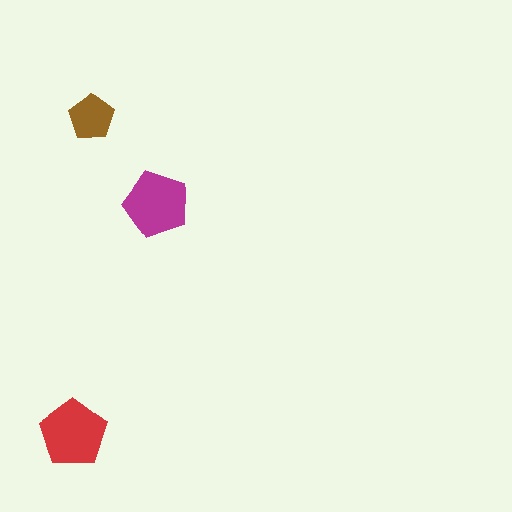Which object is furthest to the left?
The red pentagon is leftmost.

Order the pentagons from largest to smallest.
the red one, the magenta one, the brown one.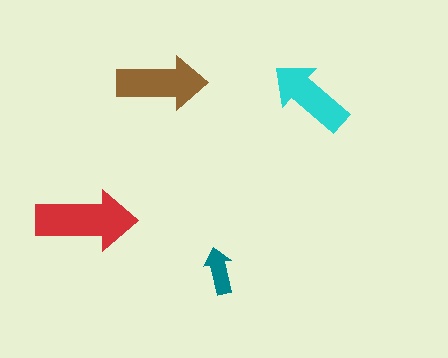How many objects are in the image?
There are 4 objects in the image.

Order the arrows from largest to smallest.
the red one, the brown one, the cyan one, the teal one.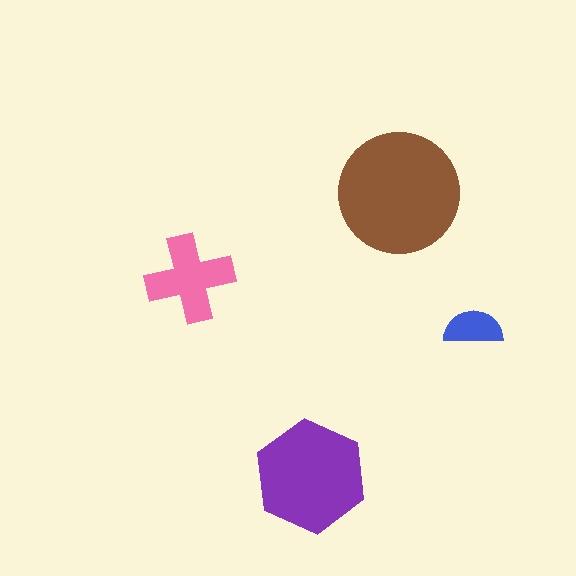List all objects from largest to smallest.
The brown circle, the purple hexagon, the pink cross, the blue semicircle.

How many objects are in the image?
There are 4 objects in the image.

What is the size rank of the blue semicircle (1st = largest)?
4th.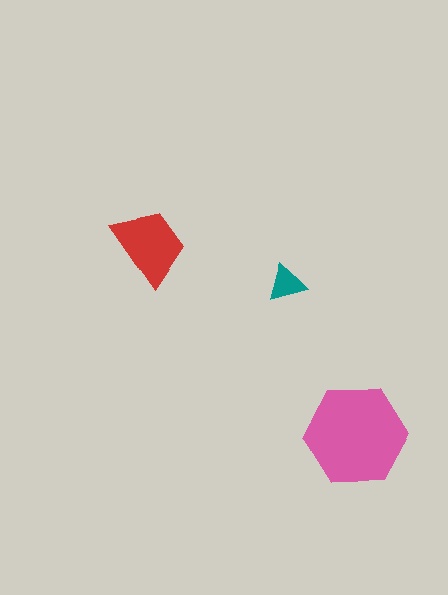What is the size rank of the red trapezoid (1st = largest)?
2nd.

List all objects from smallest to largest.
The teal triangle, the red trapezoid, the pink hexagon.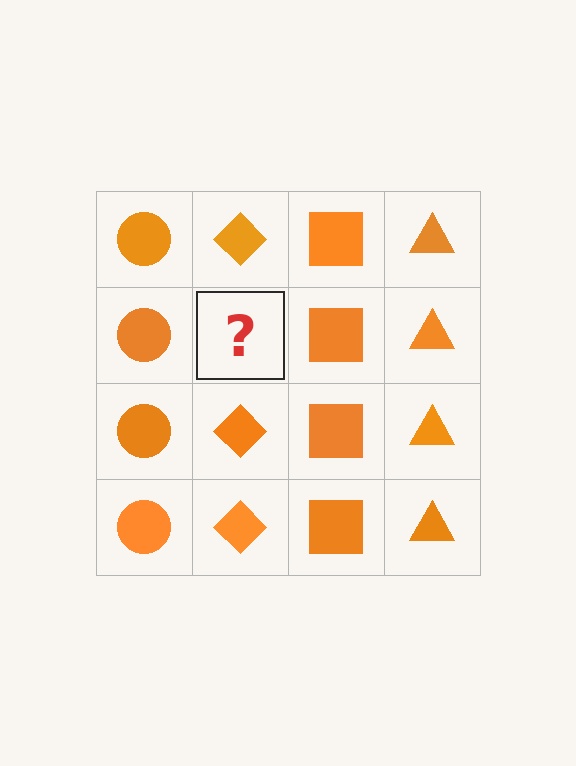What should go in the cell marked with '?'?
The missing cell should contain an orange diamond.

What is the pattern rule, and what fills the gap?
The rule is that each column has a consistent shape. The gap should be filled with an orange diamond.